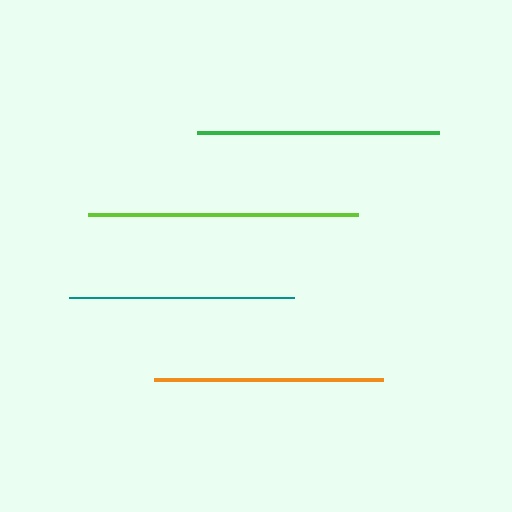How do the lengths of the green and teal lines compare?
The green and teal lines are approximately the same length.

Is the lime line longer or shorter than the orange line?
The lime line is longer than the orange line.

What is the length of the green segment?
The green segment is approximately 242 pixels long.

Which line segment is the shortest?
The teal line is the shortest at approximately 225 pixels.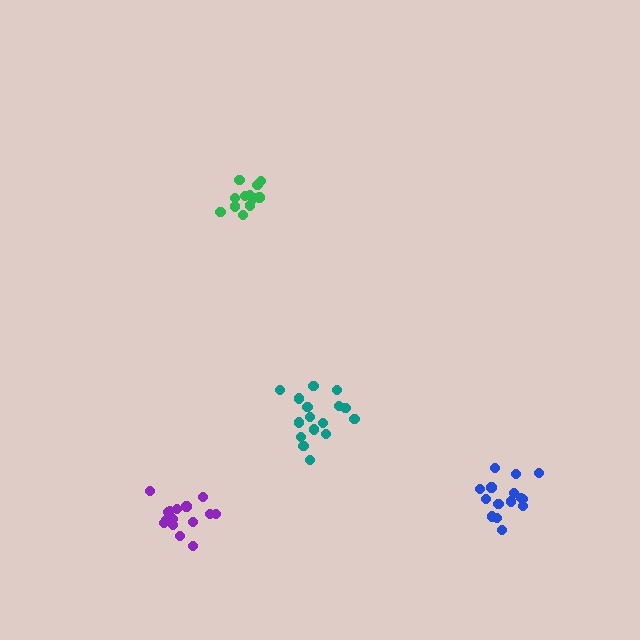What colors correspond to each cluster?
The clusters are colored: green, blue, teal, purple.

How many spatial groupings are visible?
There are 4 spatial groupings.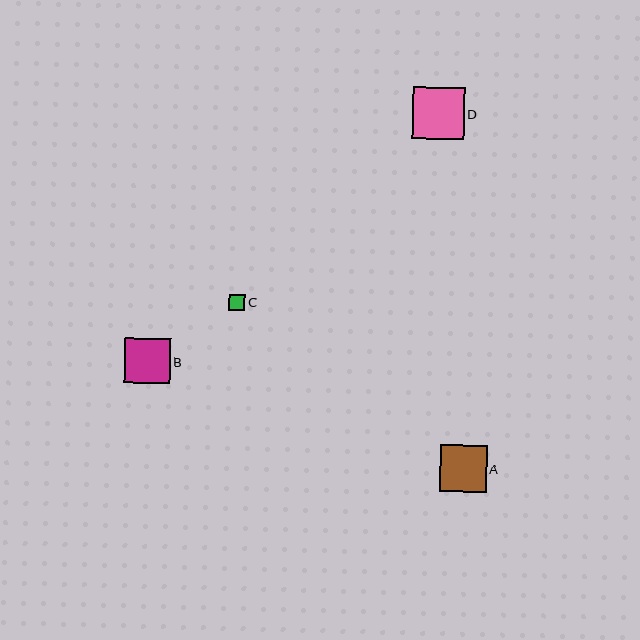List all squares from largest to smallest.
From largest to smallest: D, A, B, C.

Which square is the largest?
Square D is the largest with a size of approximately 52 pixels.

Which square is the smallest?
Square C is the smallest with a size of approximately 16 pixels.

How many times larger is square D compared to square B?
Square D is approximately 1.2 times the size of square B.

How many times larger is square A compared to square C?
Square A is approximately 2.9 times the size of square C.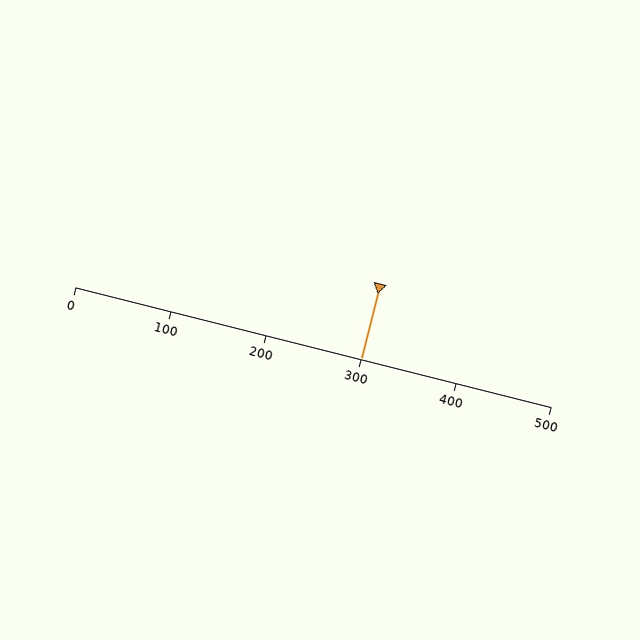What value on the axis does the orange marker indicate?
The marker indicates approximately 300.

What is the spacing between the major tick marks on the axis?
The major ticks are spaced 100 apart.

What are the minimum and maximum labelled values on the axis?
The axis runs from 0 to 500.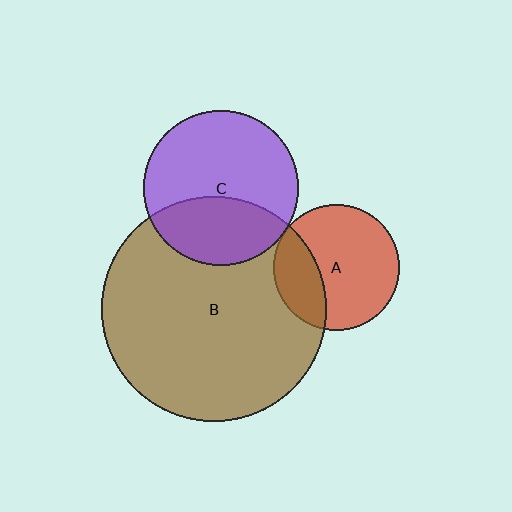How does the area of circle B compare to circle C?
Approximately 2.1 times.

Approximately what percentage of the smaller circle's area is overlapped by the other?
Approximately 5%.